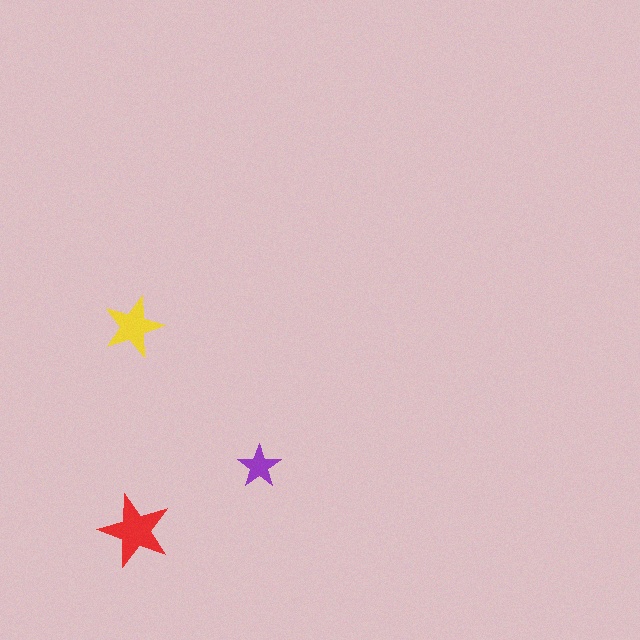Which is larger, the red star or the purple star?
The red one.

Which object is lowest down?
The red star is bottommost.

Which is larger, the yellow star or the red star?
The red one.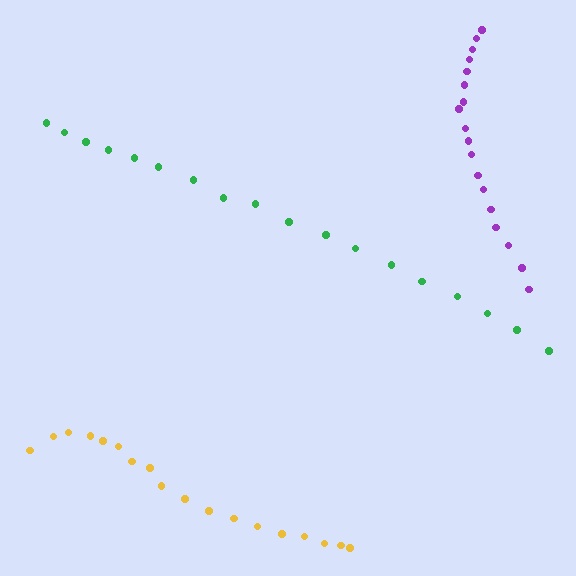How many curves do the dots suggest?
There are 3 distinct paths.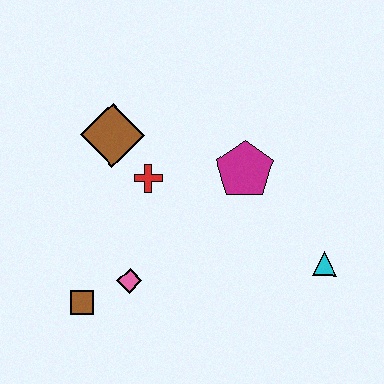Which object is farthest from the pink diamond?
The cyan triangle is farthest from the pink diamond.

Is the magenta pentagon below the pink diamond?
No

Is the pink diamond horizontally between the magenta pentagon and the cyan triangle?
No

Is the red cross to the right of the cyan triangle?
No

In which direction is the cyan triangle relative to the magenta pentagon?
The cyan triangle is below the magenta pentagon.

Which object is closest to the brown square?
The pink diamond is closest to the brown square.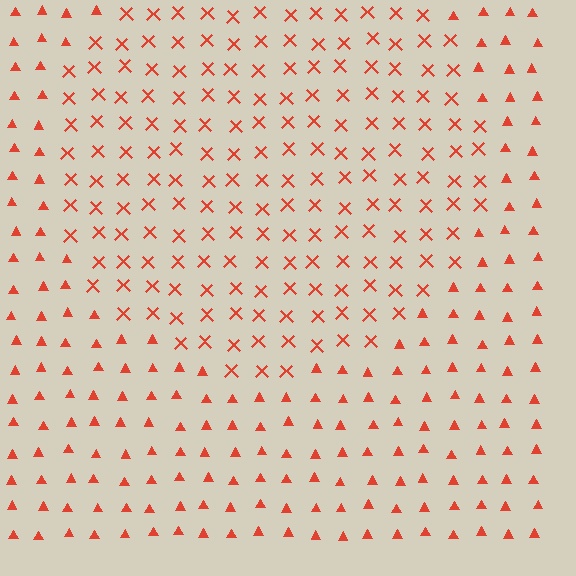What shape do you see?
I see a circle.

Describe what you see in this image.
The image is filled with small red elements arranged in a uniform grid. A circle-shaped region contains X marks, while the surrounding area contains triangles. The boundary is defined purely by the change in element shape.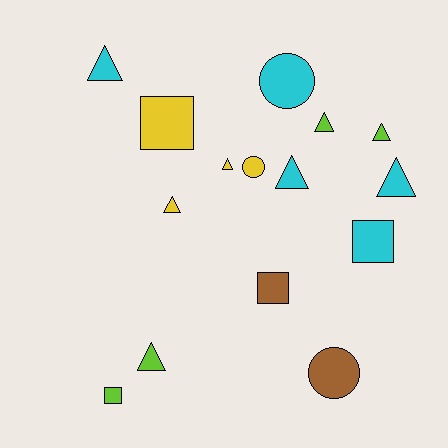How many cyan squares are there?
There is 1 cyan square.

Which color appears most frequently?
Cyan, with 5 objects.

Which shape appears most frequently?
Triangle, with 8 objects.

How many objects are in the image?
There are 15 objects.